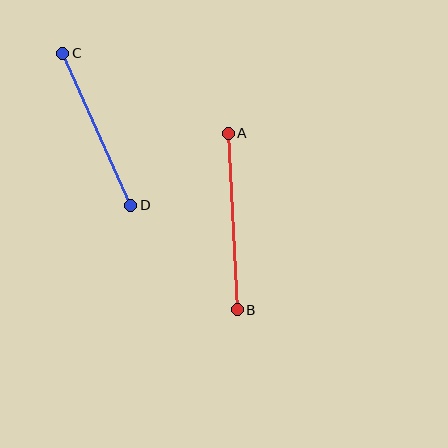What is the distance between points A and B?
The distance is approximately 177 pixels.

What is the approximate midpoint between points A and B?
The midpoint is at approximately (233, 221) pixels.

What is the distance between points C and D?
The distance is approximately 167 pixels.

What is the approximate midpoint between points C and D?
The midpoint is at approximately (97, 129) pixels.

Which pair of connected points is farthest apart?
Points A and B are farthest apart.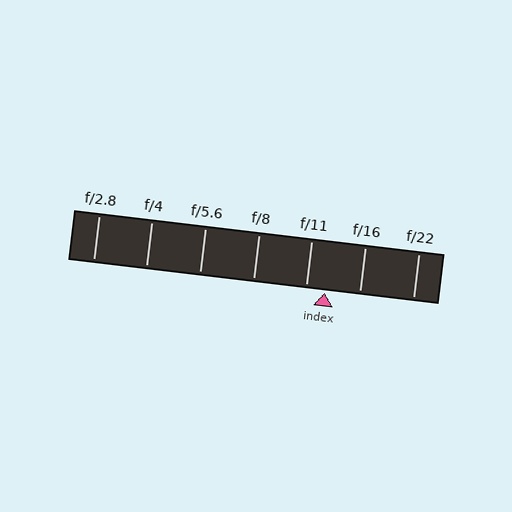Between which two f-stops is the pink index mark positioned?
The index mark is between f/11 and f/16.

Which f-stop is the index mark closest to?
The index mark is closest to f/11.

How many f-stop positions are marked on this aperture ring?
There are 7 f-stop positions marked.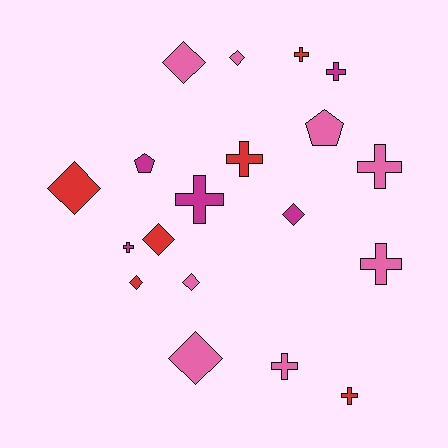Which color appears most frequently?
Pink, with 8 objects.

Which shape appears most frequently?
Cross, with 9 objects.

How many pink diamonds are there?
There are 4 pink diamonds.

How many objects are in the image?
There are 19 objects.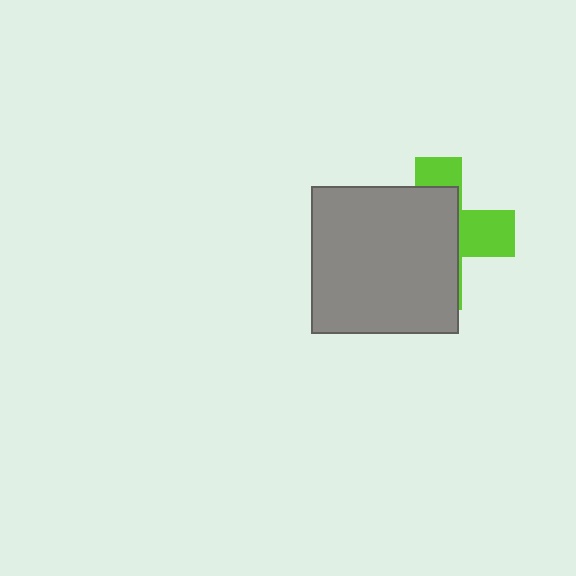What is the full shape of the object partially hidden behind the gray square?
The partially hidden object is a lime cross.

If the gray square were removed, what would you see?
You would see the complete lime cross.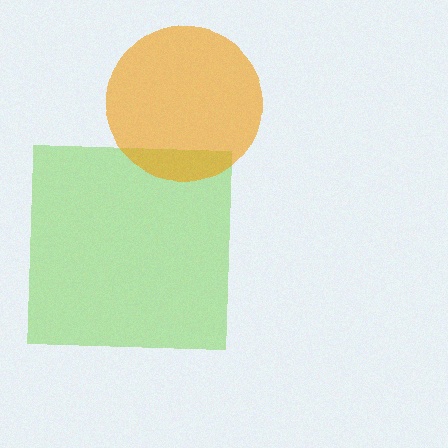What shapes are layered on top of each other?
The layered shapes are: a lime square, an orange circle.